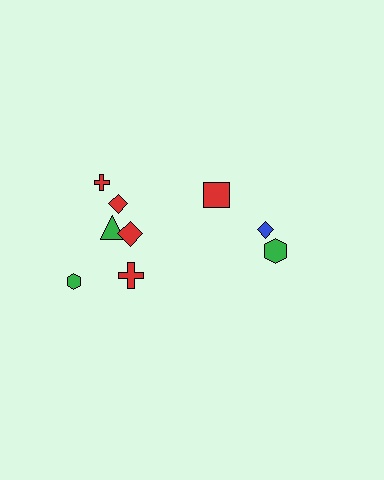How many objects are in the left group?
There are 6 objects.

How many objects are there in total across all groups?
There are 9 objects.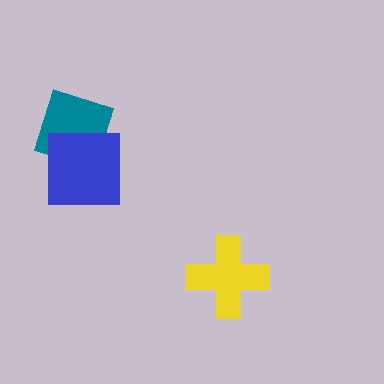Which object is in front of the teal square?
The blue square is in front of the teal square.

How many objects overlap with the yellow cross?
0 objects overlap with the yellow cross.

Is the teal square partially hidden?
Yes, it is partially covered by another shape.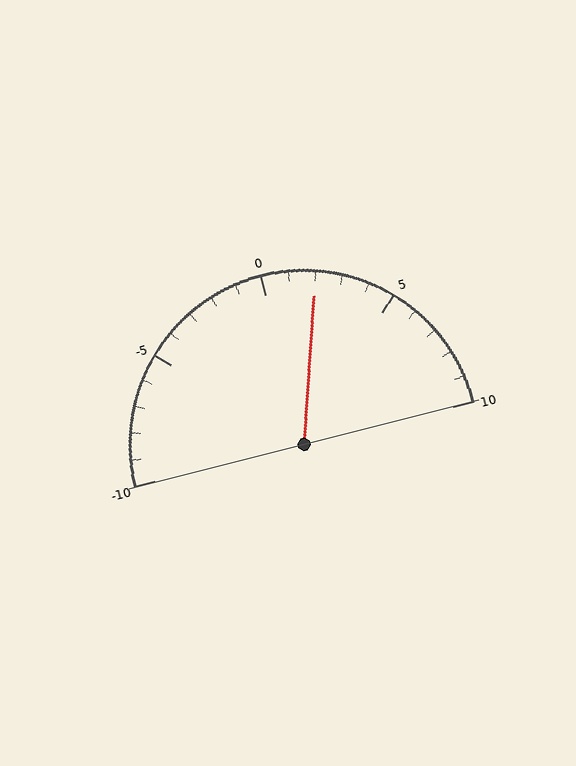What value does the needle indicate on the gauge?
The needle indicates approximately 2.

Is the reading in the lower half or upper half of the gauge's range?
The reading is in the upper half of the range (-10 to 10).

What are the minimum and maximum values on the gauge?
The gauge ranges from -10 to 10.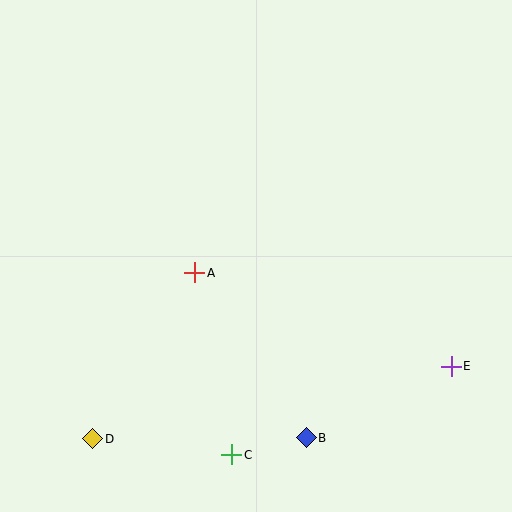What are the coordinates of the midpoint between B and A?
The midpoint between B and A is at (250, 355).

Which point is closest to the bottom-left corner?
Point D is closest to the bottom-left corner.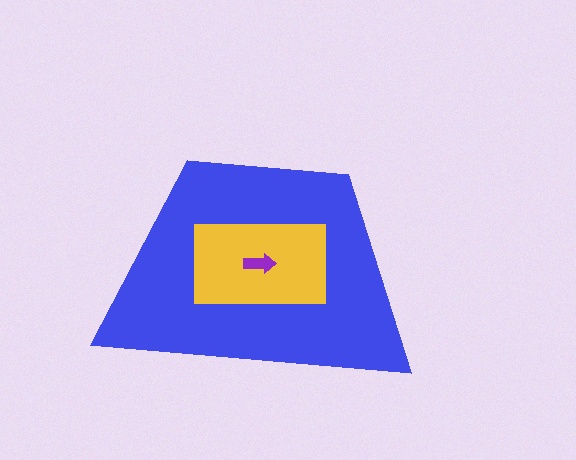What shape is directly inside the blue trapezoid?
The yellow rectangle.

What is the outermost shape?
The blue trapezoid.